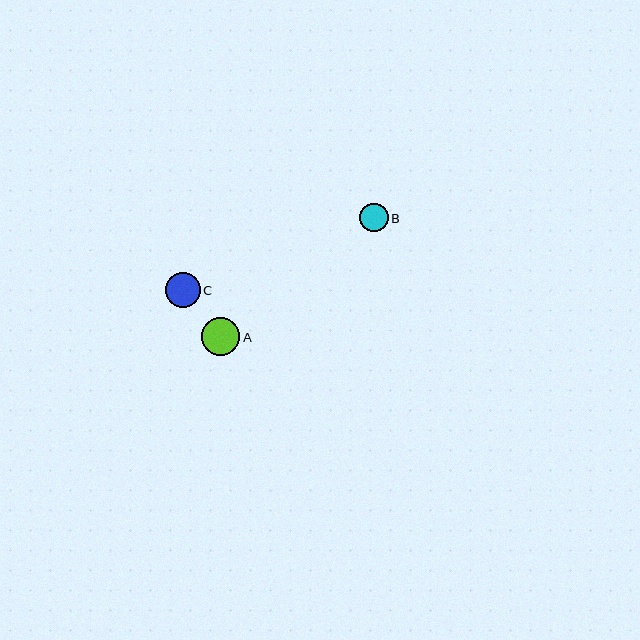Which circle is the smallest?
Circle B is the smallest with a size of approximately 29 pixels.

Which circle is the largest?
Circle A is the largest with a size of approximately 38 pixels.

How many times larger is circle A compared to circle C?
Circle A is approximately 1.1 times the size of circle C.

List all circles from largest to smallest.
From largest to smallest: A, C, B.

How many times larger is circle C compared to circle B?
Circle C is approximately 1.2 times the size of circle B.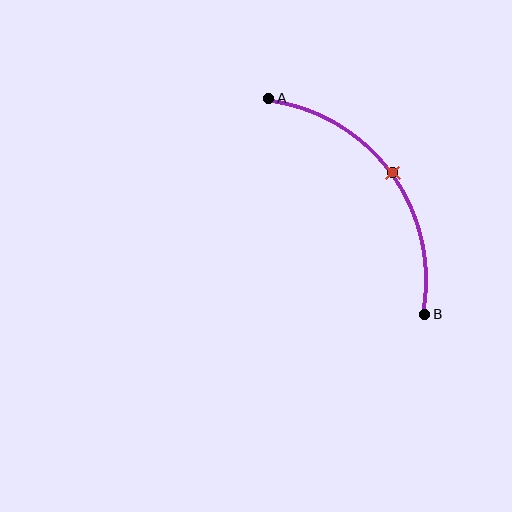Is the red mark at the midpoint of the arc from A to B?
Yes. The red mark lies on the arc at equal arc-length from both A and B — it is the arc midpoint.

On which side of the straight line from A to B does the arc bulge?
The arc bulges above and to the right of the straight line connecting A and B.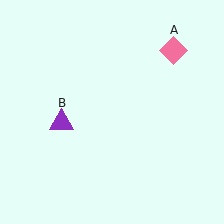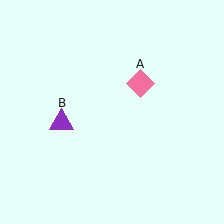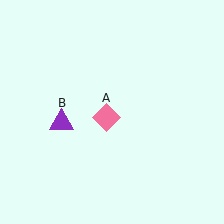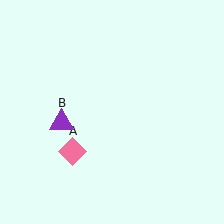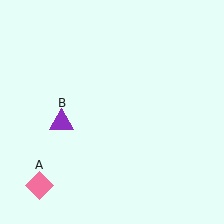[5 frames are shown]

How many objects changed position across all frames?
1 object changed position: pink diamond (object A).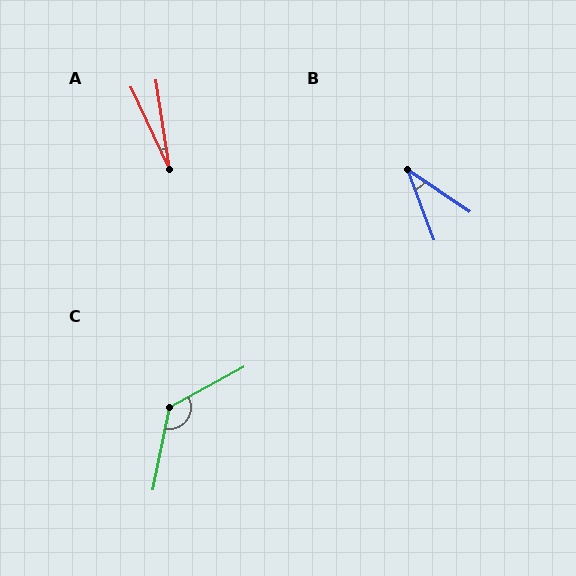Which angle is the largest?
C, at approximately 130 degrees.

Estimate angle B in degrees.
Approximately 35 degrees.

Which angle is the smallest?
A, at approximately 16 degrees.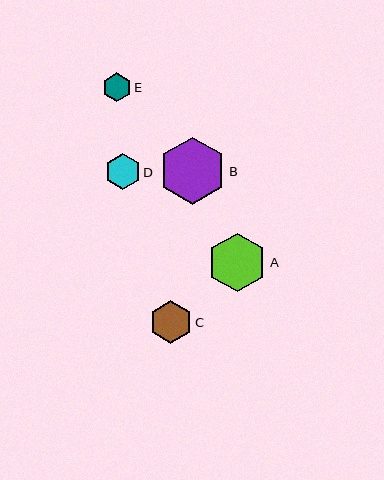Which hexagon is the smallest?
Hexagon E is the smallest with a size of approximately 29 pixels.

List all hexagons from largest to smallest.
From largest to smallest: B, A, C, D, E.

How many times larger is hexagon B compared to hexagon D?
Hexagon B is approximately 1.9 times the size of hexagon D.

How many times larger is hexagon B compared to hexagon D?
Hexagon B is approximately 1.9 times the size of hexagon D.